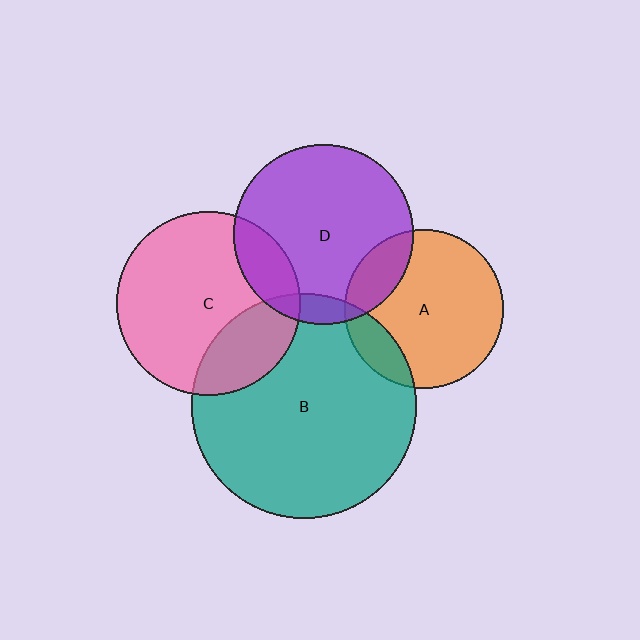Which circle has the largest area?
Circle B (teal).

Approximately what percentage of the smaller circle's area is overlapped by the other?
Approximately 25%.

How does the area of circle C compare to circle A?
Approximately 1.3 times.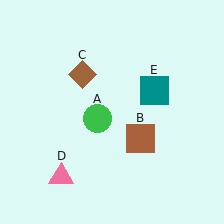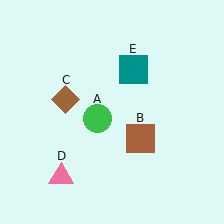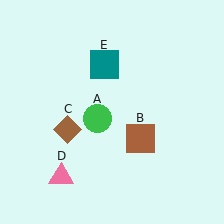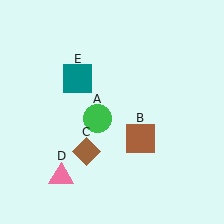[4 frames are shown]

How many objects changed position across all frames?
2 objects changed position: brown diamond (object C), teal square (object E).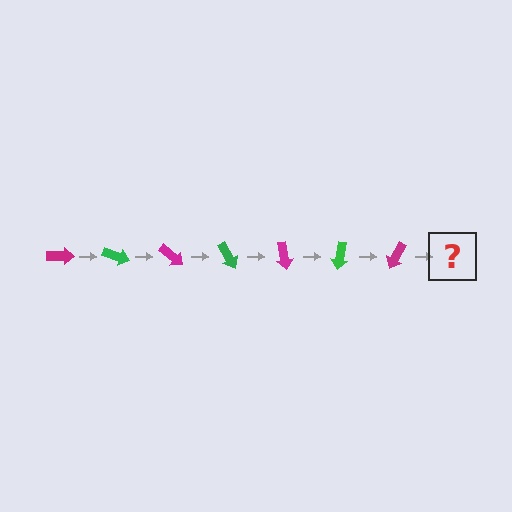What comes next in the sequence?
The next element should be a green arrow, rotated 140 degrees from the start.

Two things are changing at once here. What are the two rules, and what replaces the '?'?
The two rules are that it rotates 20 degrees each step and the color cycles through magenta and green. The '?' should be a green arrow, rotated 140 degrees from the start.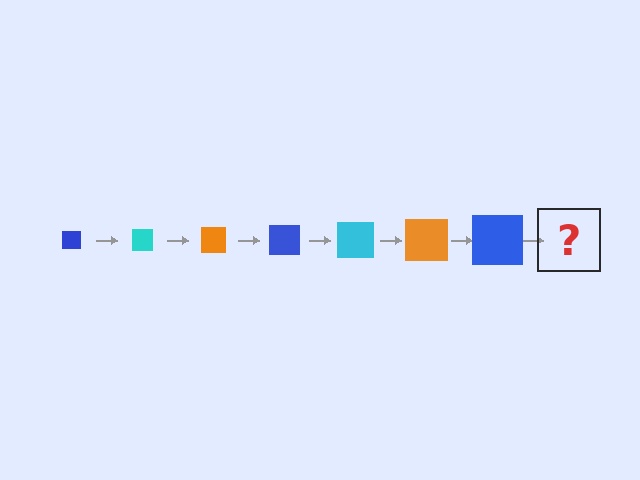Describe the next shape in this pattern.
It should be a cyan square, larger than the previous one.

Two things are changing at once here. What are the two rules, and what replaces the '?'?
The two rules are that the square grows larger each step and the color cycles through blue, cyan, and orange. The '?' should be a cyan square, larger than the previous one.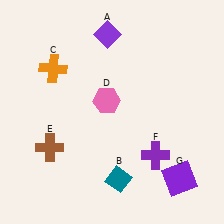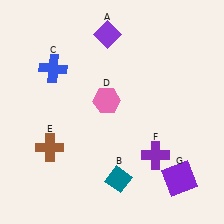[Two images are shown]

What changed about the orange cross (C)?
In Image 1, C is orange. In Image 2, it changed to blue.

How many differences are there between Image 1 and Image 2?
There is 1 difference between the two images.